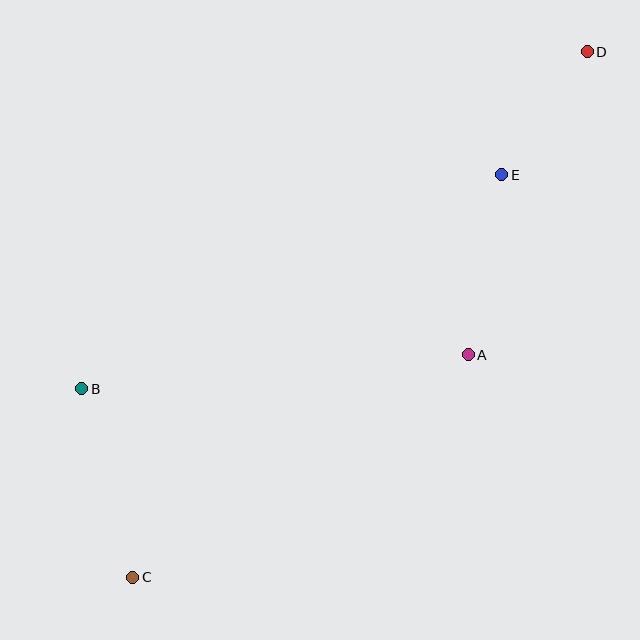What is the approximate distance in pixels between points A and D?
The distance between A and D is approximately 326 pixels.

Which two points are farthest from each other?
Points C and D are farthest from each other.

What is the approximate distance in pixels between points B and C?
The distance between B and C is approximately 195 pixels.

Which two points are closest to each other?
Points D and E are closest to each other.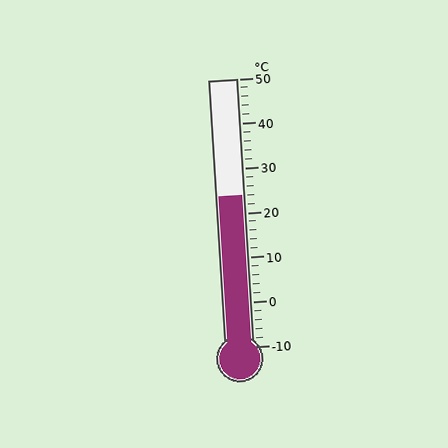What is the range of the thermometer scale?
The thermometer scale ranges from -10°C to 50°C.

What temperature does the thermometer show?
The thermometer shows approximately 24°C.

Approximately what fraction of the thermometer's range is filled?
The thermometer is filled to approximately 55% of its range.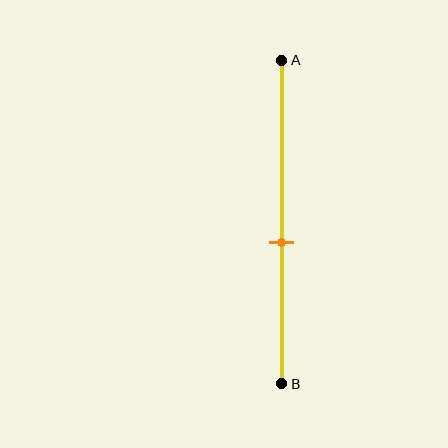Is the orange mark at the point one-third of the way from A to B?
No, the mark is at about 55% from A, not at the 33% one-third point.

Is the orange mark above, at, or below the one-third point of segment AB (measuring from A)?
The orange mark is below the one-third point of segment AB.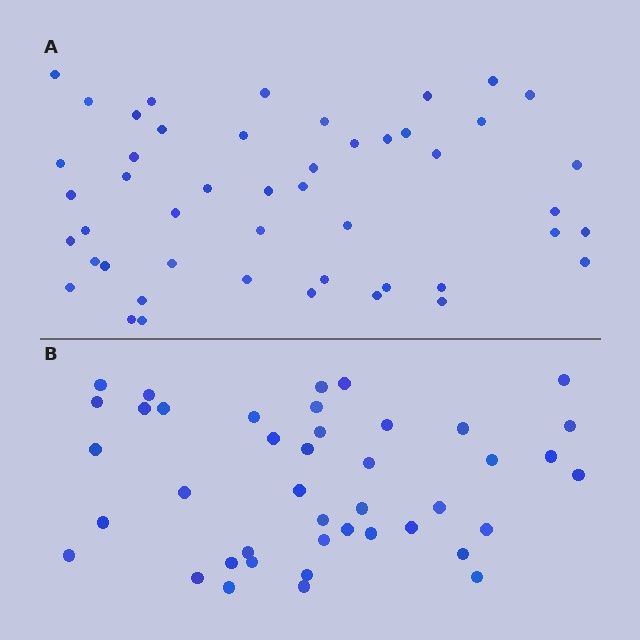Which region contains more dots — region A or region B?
Region A (the top region) has more dots.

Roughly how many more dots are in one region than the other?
Region A has about 6 more dots than region B.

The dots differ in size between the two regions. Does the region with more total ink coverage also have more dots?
No. Region B has more total ink coverage because its dots are larger, but region A actually contains more individual dots. Total area can be misleading — the number of items is what matters here.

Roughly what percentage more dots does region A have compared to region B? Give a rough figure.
About 15% more.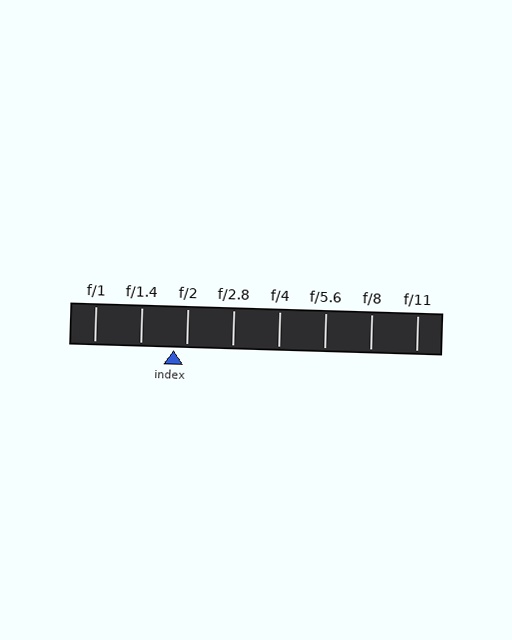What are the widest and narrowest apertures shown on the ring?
The widest aperture shown is f/1 and the narrowest is f/11.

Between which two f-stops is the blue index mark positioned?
The index mark is between f/1.4 and f/2.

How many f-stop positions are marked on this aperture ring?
There are 8 f-stop positions marked.